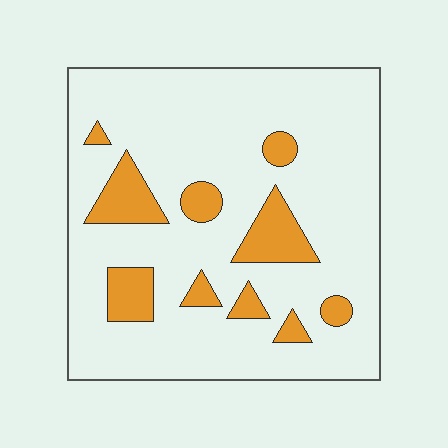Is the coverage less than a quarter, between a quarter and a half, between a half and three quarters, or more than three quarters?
Less than a quarter.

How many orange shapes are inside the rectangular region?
10.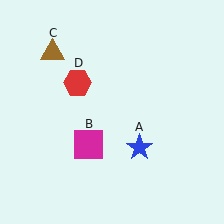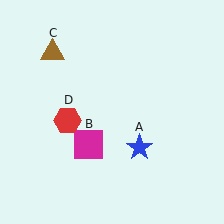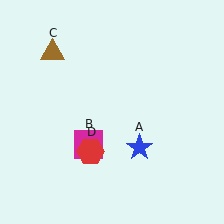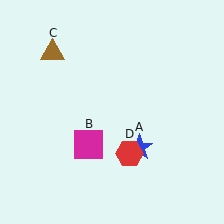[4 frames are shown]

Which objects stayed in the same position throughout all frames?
Blue star (object A) and magenta square (object B) and brown triangle (object C) remained stationary.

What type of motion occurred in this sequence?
The red hexagon (object D) rotated counterclockwise around the center of the scene.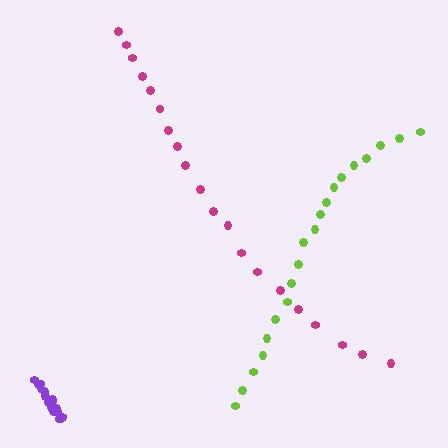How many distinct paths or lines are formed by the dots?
There are 3 distinct paths.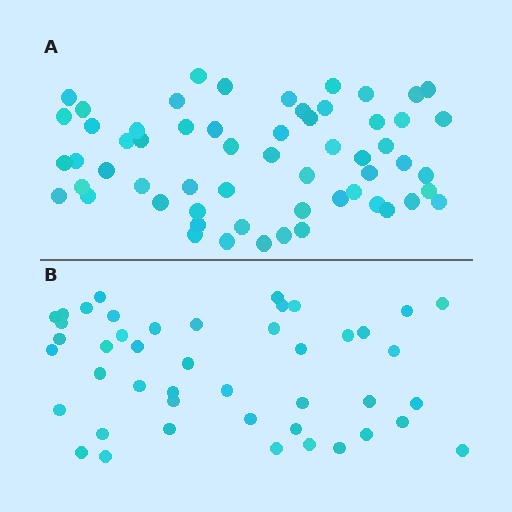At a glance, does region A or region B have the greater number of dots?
Region A (the top region) has more dots.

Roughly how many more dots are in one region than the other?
Region A has approximately 15 more dots than region B.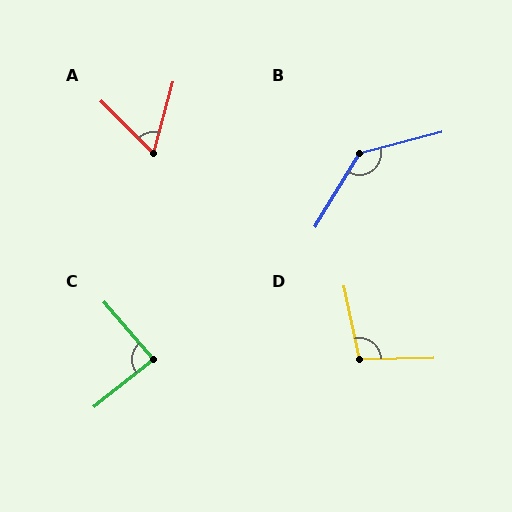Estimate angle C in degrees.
Approximately 88 degrees.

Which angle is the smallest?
A, at approximately 60 degrees.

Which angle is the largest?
B, at approximately 136 degrees.